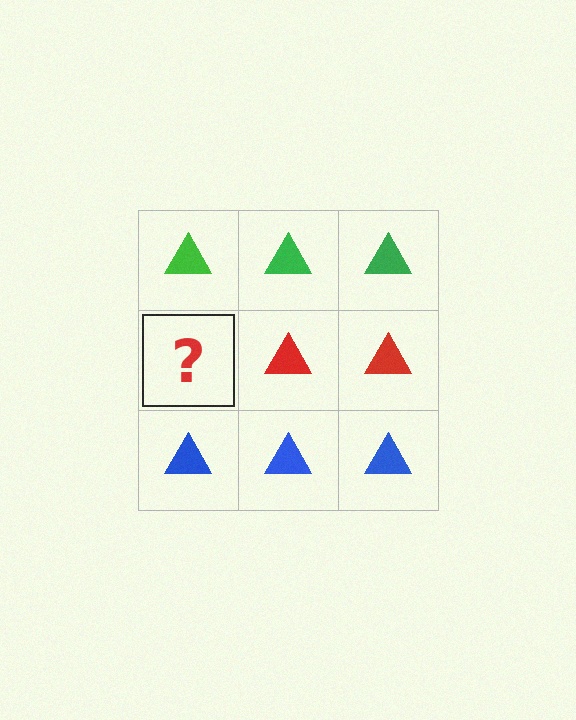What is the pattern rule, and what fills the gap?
The rule is that each row has a consistent color. The gap should be filled with a red triangle.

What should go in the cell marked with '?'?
The missing cell should contain a red triangle.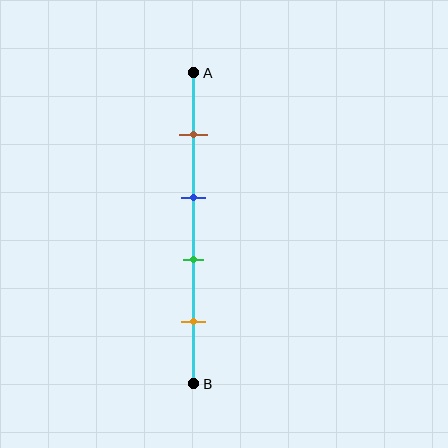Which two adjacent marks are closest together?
The blue and green marks are the closest adjacent pair.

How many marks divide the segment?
There are 4 marks dividing the segment.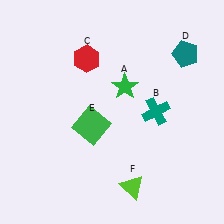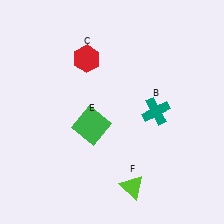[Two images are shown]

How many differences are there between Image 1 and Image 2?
There are 2 differences between the two images.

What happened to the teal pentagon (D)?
The teal pentagon (D) was removed in Image 2. It was in the top-right area of Image 1.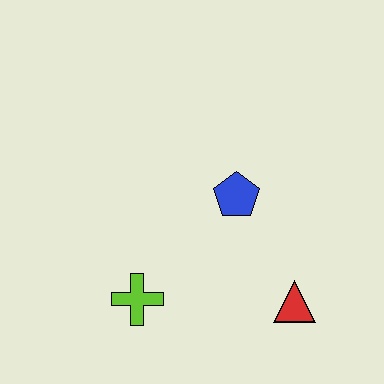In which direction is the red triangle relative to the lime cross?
The red triangle is to the right of the lime cross.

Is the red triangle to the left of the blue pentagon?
No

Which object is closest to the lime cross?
The blue pentagon is closest to the lime cross.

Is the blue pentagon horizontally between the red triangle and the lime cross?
Yes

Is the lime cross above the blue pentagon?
No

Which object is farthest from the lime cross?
The red triangle is farthest from the lime cross.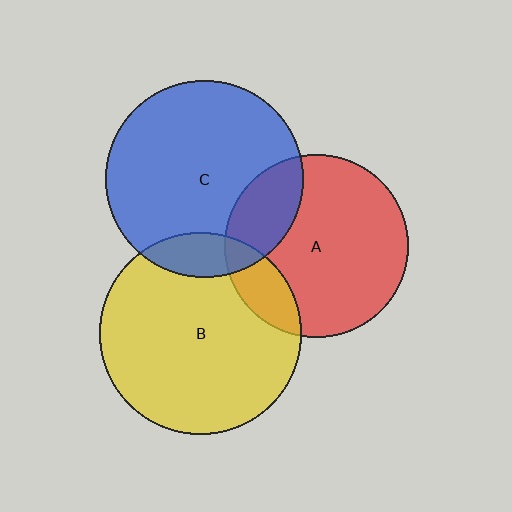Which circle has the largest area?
Circle B (yellow).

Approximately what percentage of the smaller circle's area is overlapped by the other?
Approximately 15%.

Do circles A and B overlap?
Yes.